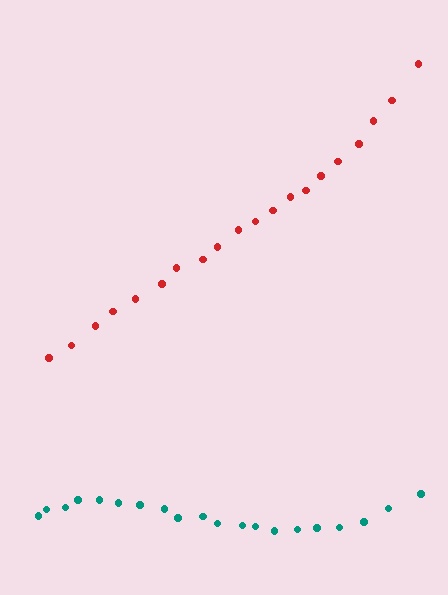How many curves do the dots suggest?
There are 2 distinct paths.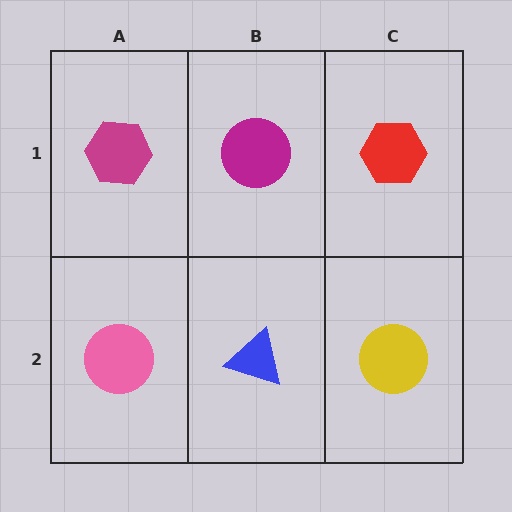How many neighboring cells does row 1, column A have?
2.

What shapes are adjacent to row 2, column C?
A red hexagon (row 1, column C), a blue triangle (row 2, column B).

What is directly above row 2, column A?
A magenta hexagon.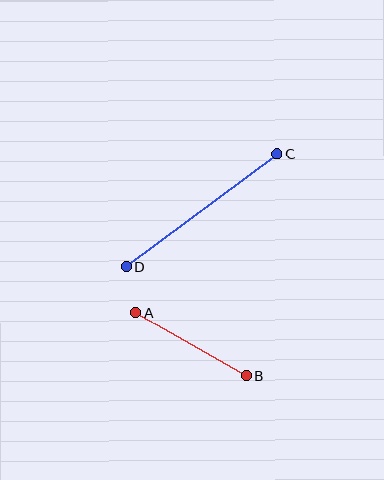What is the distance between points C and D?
The distance is approximately 188 pixels.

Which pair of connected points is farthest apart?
Points C and D are farthest apart.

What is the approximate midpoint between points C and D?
The midpoint is at approximately (202, 211) pixels.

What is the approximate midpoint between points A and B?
The midpoint is at approximately (191, 344) pixels.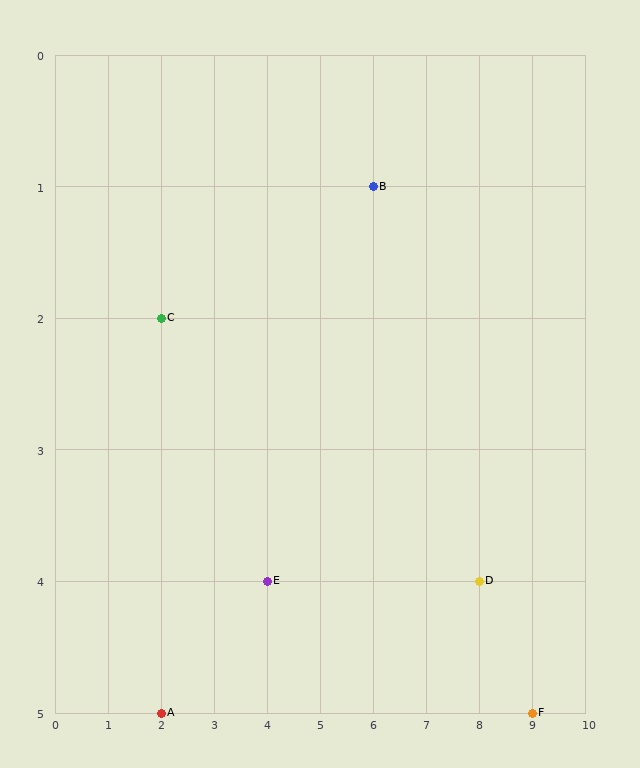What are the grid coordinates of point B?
Point B is at grid coordinates (6, 1).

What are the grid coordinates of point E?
Point E is at grid coordinates (4, 4).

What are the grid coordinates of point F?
Point F is at grid coordinates (9, 5).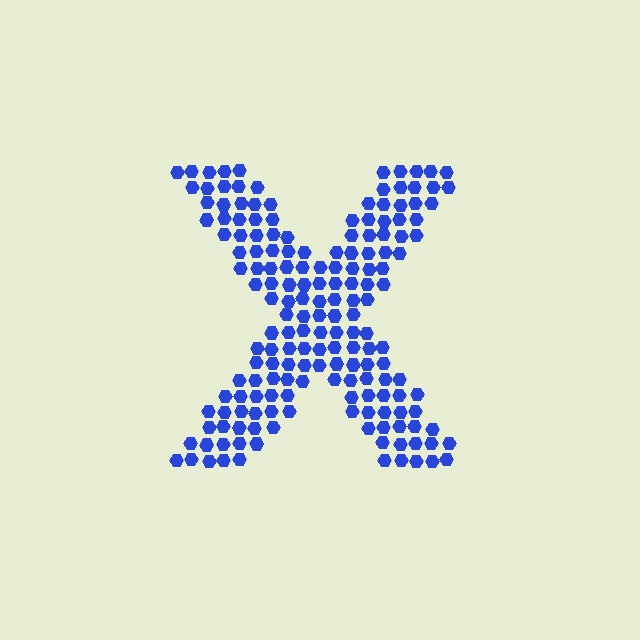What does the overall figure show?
The overall figure shows the letter X.